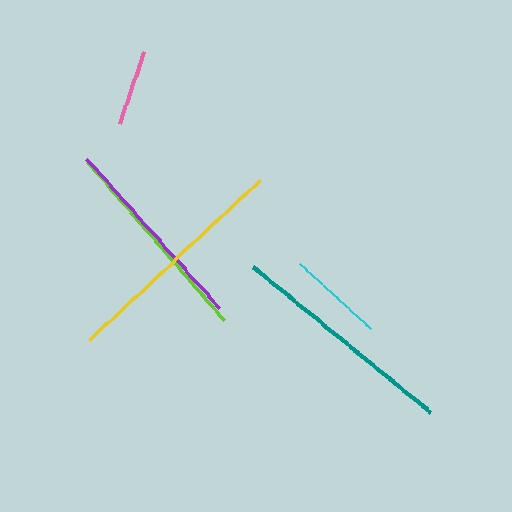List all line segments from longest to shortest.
From longest to shortest: yellow, teal, lime, purple, cyan, pink.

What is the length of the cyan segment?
The cyan segment is approximately 97 pixels long.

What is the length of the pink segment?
The pink segment is approximately 77 pixels long.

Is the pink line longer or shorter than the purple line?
The purple line is longer than the pink line.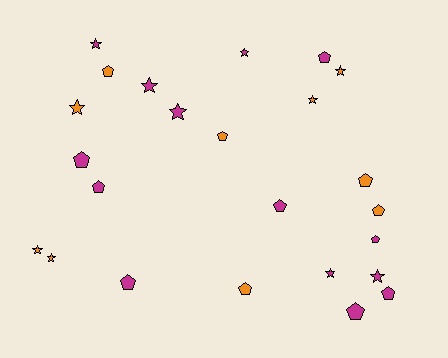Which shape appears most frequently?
Pentagon, with 13 objects.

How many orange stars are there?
There are 5 orange stars.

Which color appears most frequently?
Magenta, with 14 objects.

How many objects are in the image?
There are 24 objects.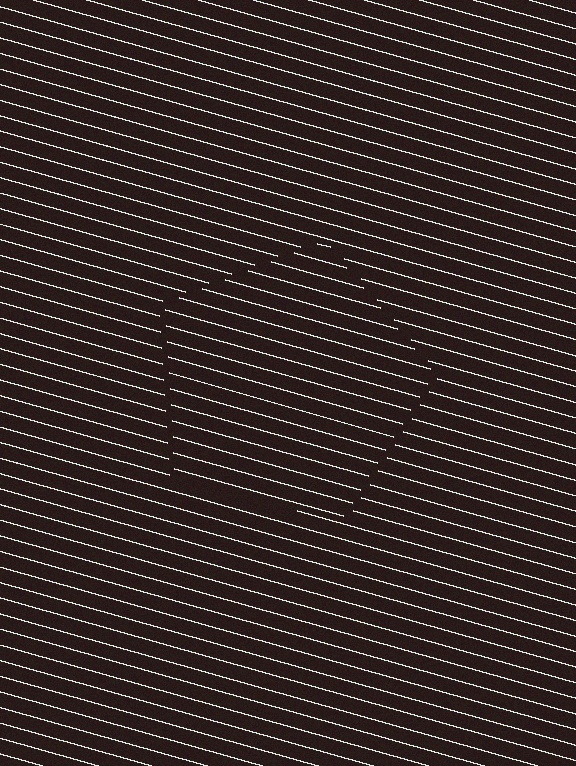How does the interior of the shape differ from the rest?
The interior of the shape contains the same grating, shifted by half a period — the contour is defined by the phase discontinuity where line-ends from the inner and outer gratings abut.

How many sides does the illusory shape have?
5 sides — the line-ends trace a pentagon.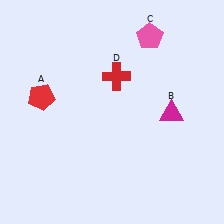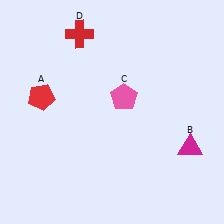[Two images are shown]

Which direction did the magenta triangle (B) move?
The magenta triangle (B) moved down.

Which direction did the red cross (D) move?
The red cross (D) moved up.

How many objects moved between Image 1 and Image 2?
3 objects moved between the two images.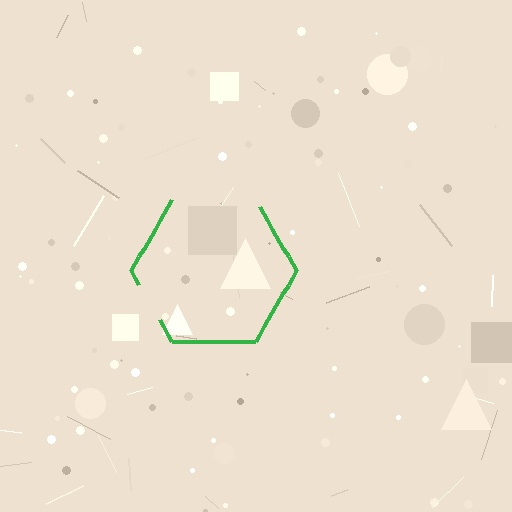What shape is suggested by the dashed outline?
The dashed outline suggests a hexagon.